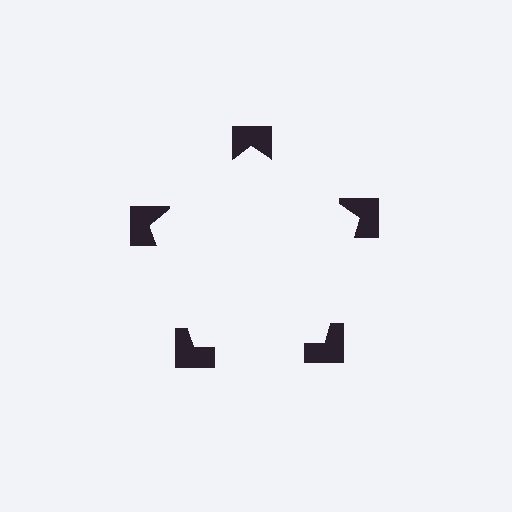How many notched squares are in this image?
There are 5 — one at each vertex of the illusory pentagon.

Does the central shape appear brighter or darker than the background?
It typically appears slightly brighter than the background, even though no actual brightness change is drawn.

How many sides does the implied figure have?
5 sides.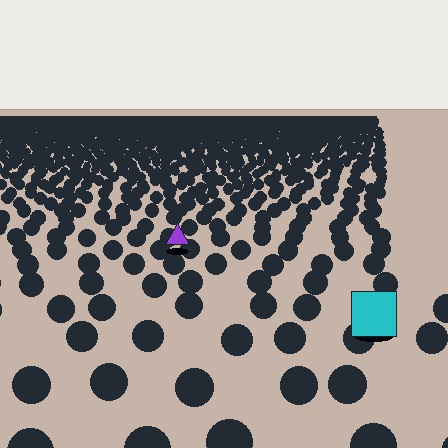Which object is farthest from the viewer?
The purple triangle is farthest from the viewer. It appears smaller and the ground texture around it is denser.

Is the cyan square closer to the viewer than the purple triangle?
Yes. The cyan square is closer — you can tell from the texture gradient: the ground texture is coarser near it.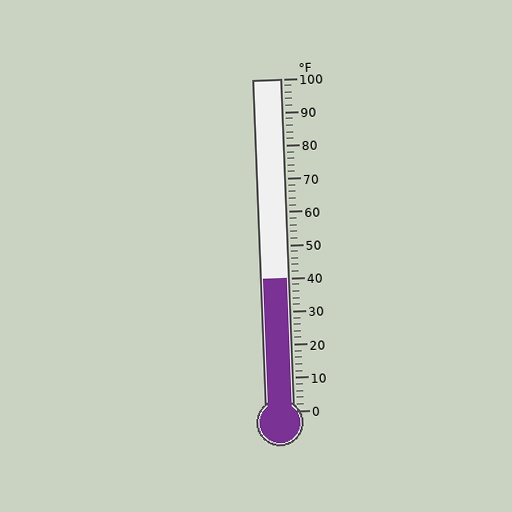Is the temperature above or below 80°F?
The temperature is below 80°F.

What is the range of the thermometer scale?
The thermometer scale ranges from 0°F to 100°F.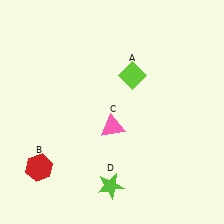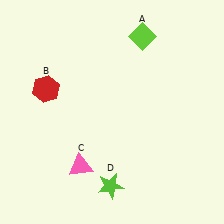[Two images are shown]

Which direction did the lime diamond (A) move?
The lime diamond (A) moved up.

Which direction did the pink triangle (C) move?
The pink triangle (C) moved down.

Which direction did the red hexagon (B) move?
The red hexagon (B) moved up.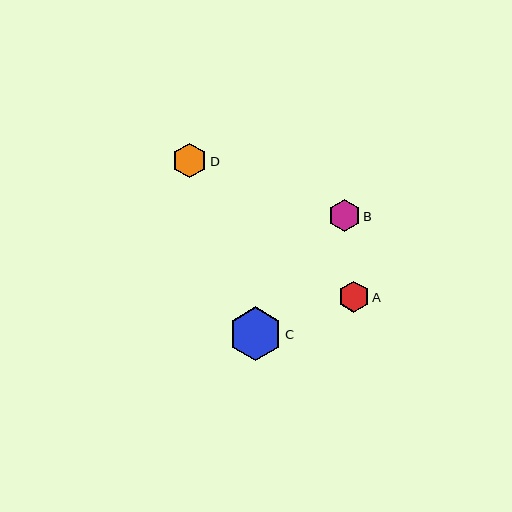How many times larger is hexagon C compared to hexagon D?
Hexagon C is approximately 1.6 times the size of hexagon D.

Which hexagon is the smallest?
Hexagon A is the smallest with a size of approximately 31 pixels.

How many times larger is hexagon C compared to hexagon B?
Hexagon C is approximately 1.7 times the size of hexagon B.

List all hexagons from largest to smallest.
From largest to smallest: C, D, B, A.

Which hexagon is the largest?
Hexagon C is the largest with a size of approximately 54 pixels.